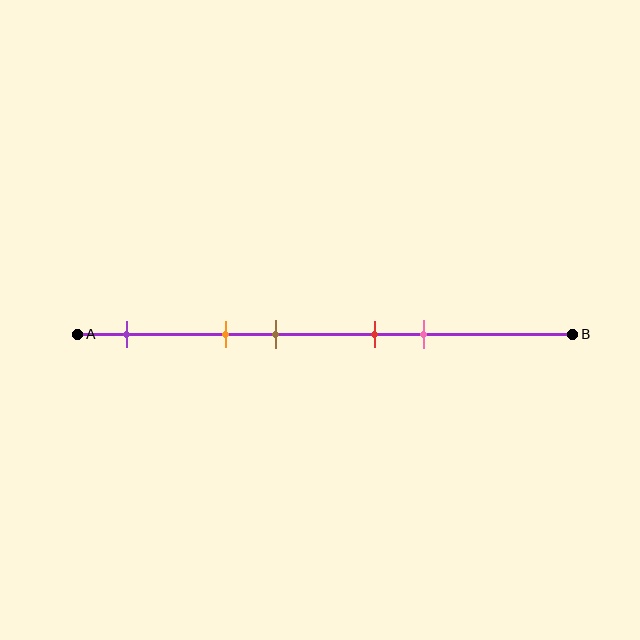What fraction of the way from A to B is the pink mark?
The pink mark is approximately 70% (0.7) of the way from A to B.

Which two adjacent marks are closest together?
The red and pink marks are the closest adjacent pair.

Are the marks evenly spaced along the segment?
No, the marks are not evenly spaced.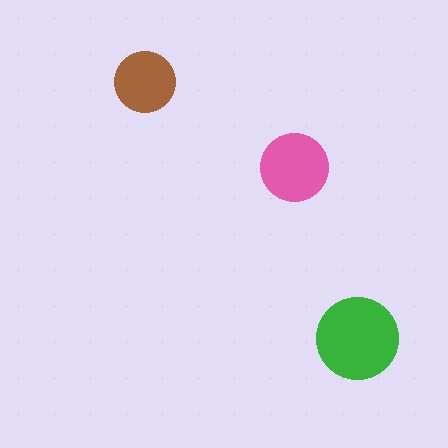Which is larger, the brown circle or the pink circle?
The pink one.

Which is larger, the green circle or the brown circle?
The green one.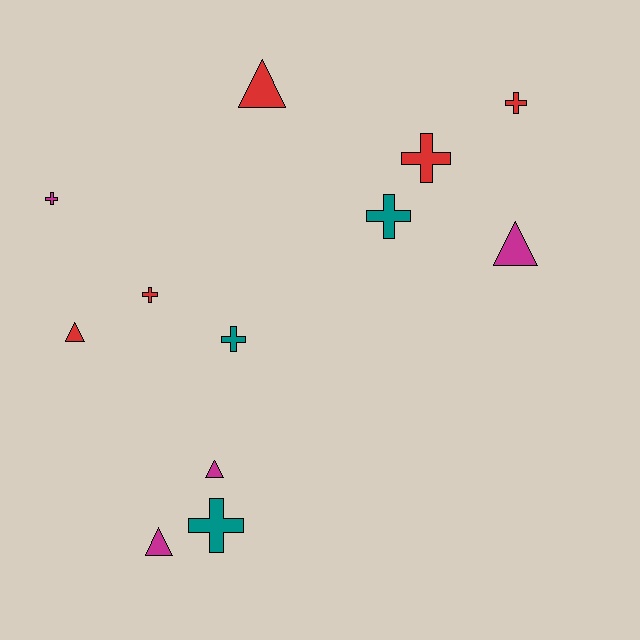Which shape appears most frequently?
Cross, with 7 objects.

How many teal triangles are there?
There are no teal triangles.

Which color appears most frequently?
Red, with 5 objects.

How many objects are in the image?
There are 12 objects.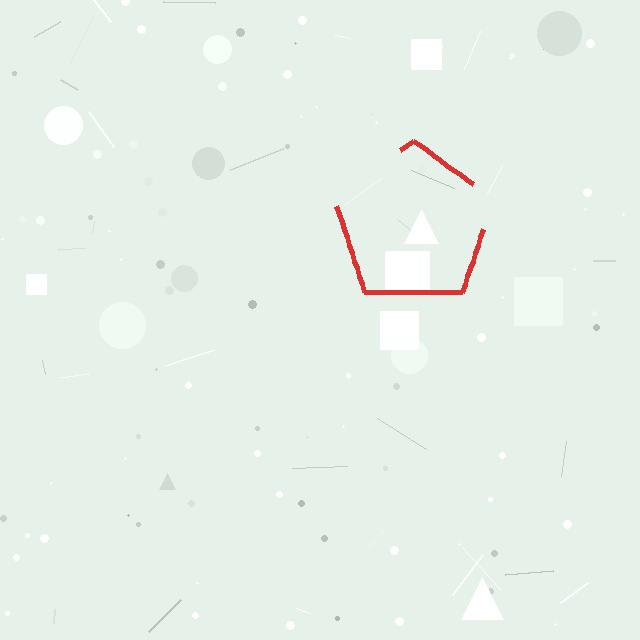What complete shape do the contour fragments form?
The contour fragments form a pentagon.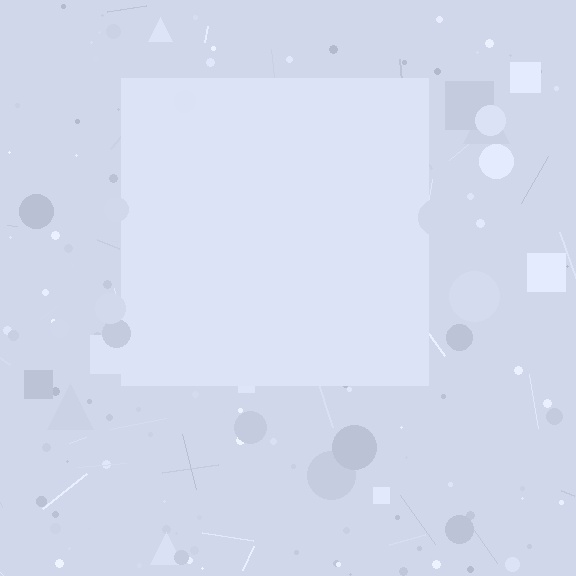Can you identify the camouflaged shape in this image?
The camouflaged shape is a square.